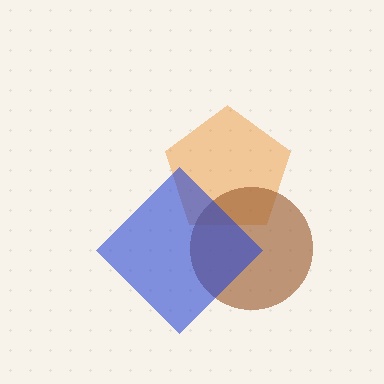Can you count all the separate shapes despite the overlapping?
Yes, there are 3 separate shapes.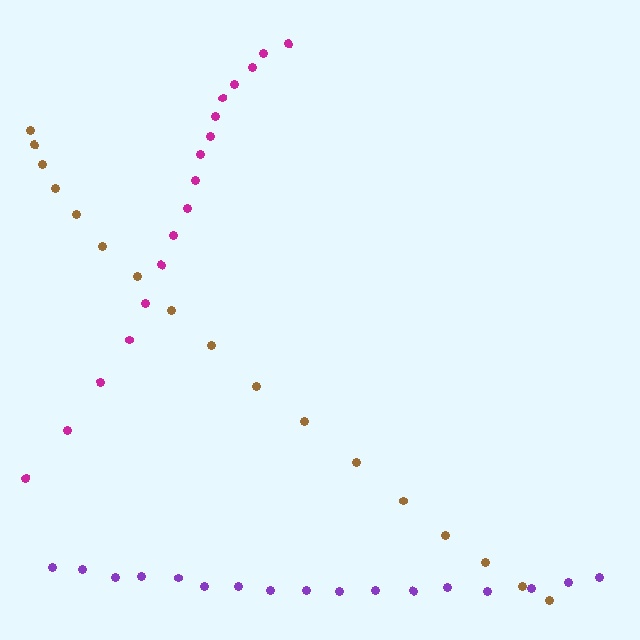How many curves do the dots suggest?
There are 3 distinct paths.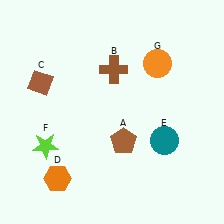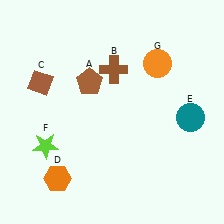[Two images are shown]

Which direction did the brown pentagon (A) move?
The brown pentagon (A) moved up.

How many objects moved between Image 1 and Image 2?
2 objects moved between the two images.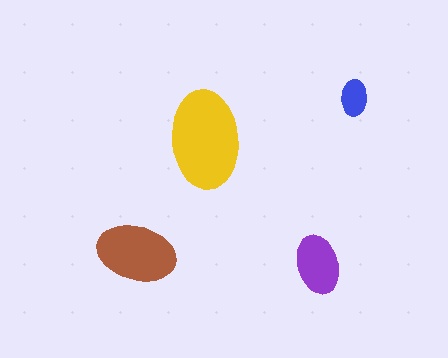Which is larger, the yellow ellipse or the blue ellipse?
The yellow one.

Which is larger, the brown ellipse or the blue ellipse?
The brown one.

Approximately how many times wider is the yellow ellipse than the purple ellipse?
About 1.5 times wider.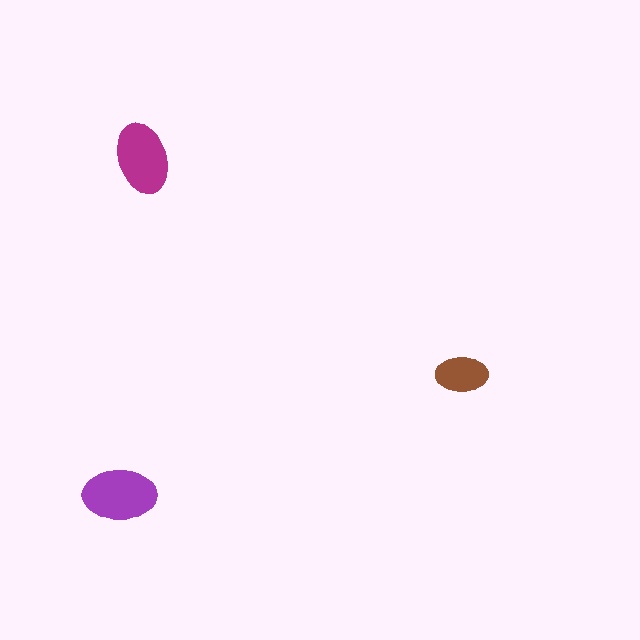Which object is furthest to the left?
The purple ellipse is leftmost.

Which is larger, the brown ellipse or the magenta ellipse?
The magenta one.